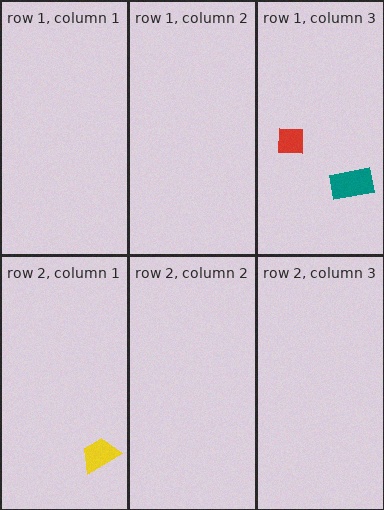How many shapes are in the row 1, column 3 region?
2.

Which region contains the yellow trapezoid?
The row 2, column 1 region.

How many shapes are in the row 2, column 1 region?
1.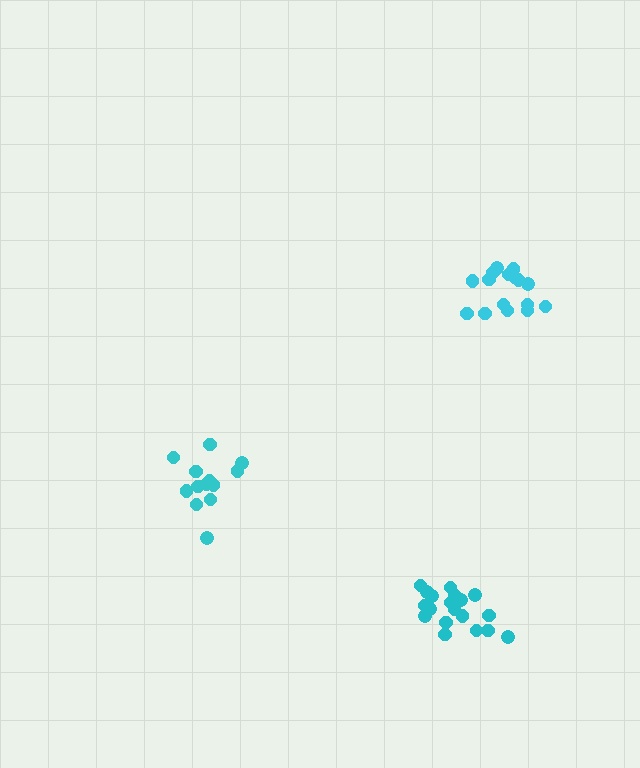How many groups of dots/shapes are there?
There are 3 groups.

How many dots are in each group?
Group 1: 16 dots, Group 2: 19 dots, Group 3: 13 dots (48 total).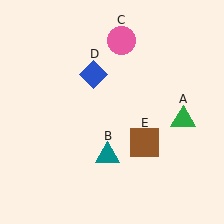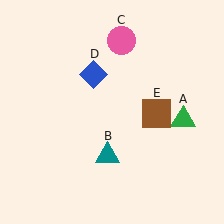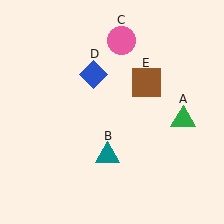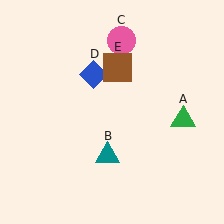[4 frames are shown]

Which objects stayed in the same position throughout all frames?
Green triangle (object A) and teal triangle (object B) and pink circle (object C) and blue diamond (object D) remained stationary.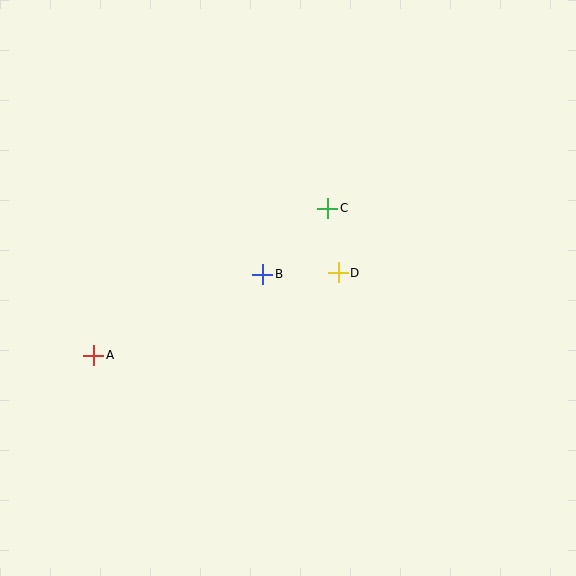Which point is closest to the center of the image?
Point B at (263, 274) is closest to the center.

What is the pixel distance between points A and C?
The distance between A and C is 276 pixels.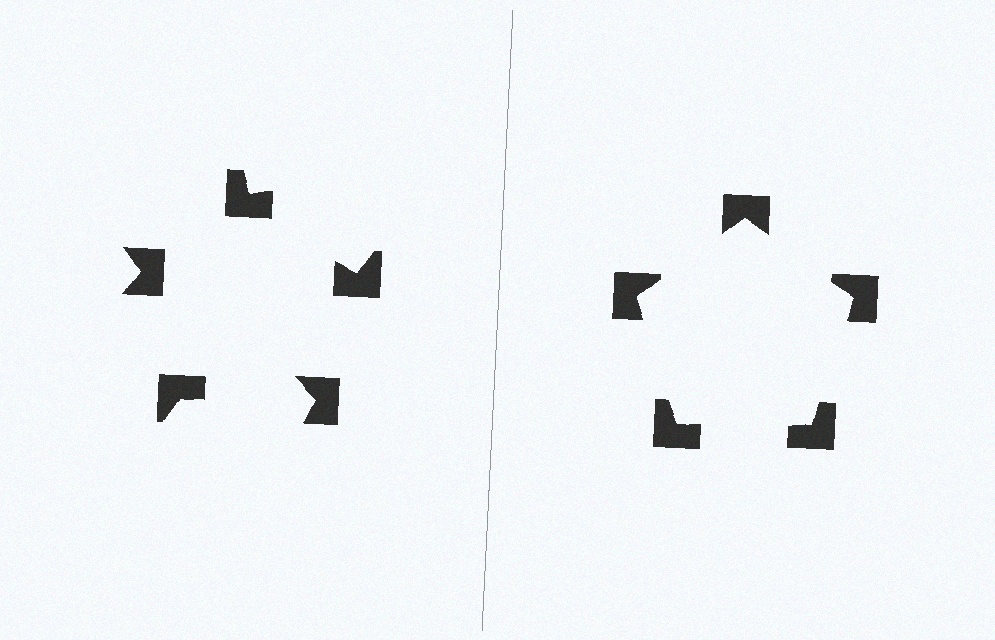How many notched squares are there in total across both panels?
10 — 5 on each side.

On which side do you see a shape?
An illusory pentagon appears on the right side. On the left side the wedge cuts are rotated, so no coherent shape forms.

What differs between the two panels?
The notched squares are positioned identically on both sides; only the wedge orientations differ. On the right they align to a pentagon; on the left they are misaligned.